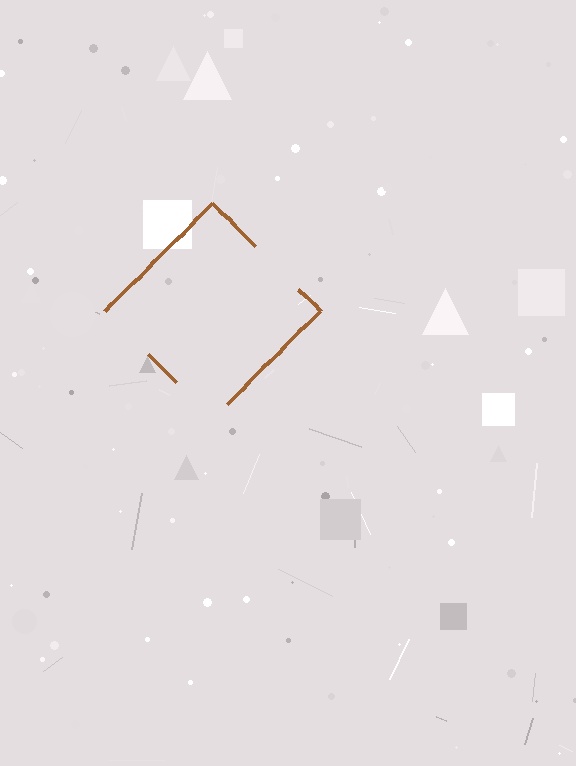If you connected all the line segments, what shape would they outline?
They would outline a diamond.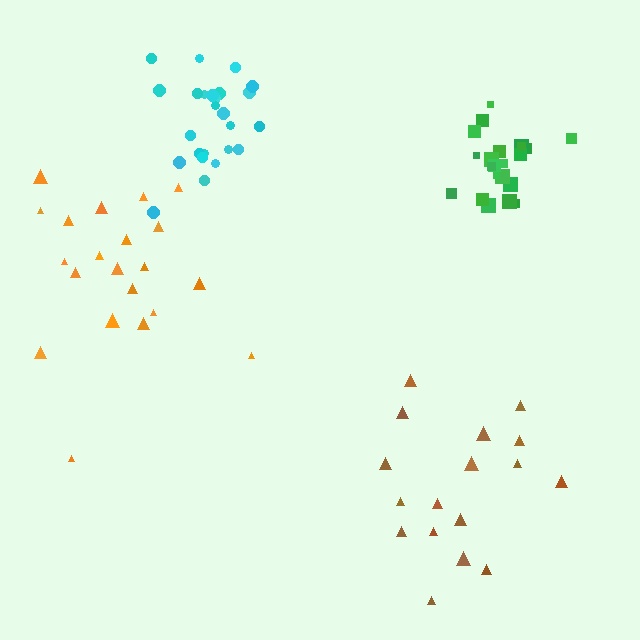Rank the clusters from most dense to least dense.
green, cyan, orange, brown.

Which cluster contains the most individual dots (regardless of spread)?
Cyan (25).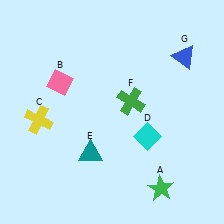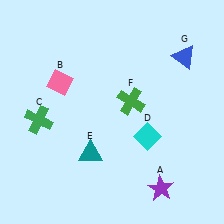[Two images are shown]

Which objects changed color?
A changed from green to purple. C changed from yellow to green.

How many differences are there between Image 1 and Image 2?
There are 2 differences between the two images.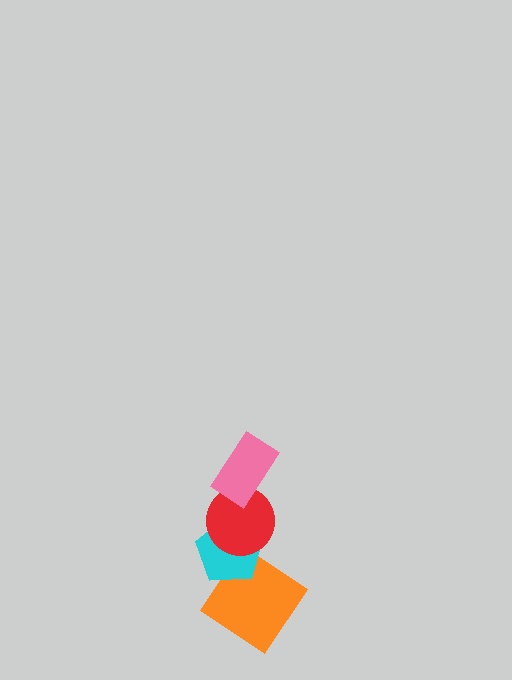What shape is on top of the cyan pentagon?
The red circle is on top of the cyan pentagon.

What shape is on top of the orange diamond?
The cyan pentagon is on top of the orange diamond.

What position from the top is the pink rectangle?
The pink rectangle is 1st from the top.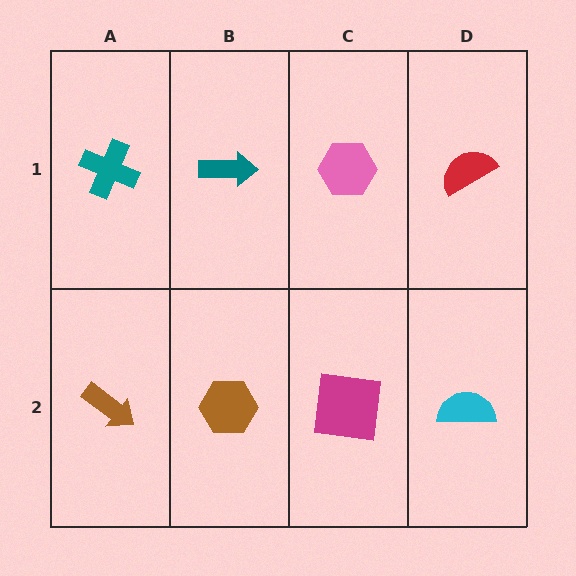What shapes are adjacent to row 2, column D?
A red semicircle (row 1, column D), a magenta square (row 2, column C).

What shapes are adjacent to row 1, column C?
A magenta square (row 2, column C), a teal arrow (row 1, column B), a red semicircle (row 1, column D).